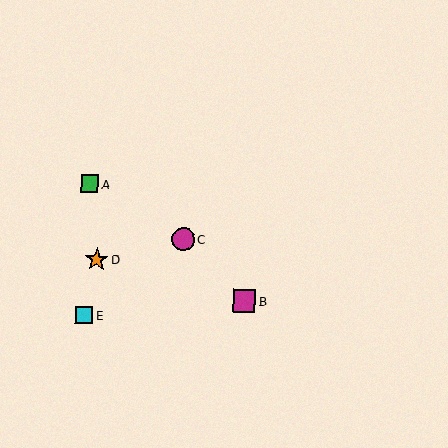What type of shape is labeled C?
Shape C is a magenta circle.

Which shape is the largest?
The orange star (labeled D) is the largest.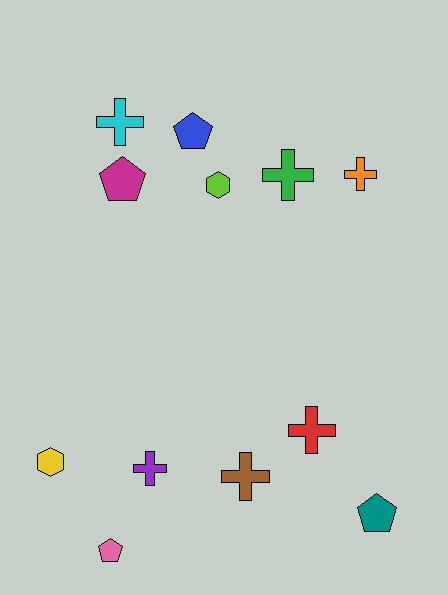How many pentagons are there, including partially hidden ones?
There are 4 pentagons.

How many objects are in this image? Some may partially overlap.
There are 12 objects.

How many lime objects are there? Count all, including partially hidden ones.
There is 1 lime object.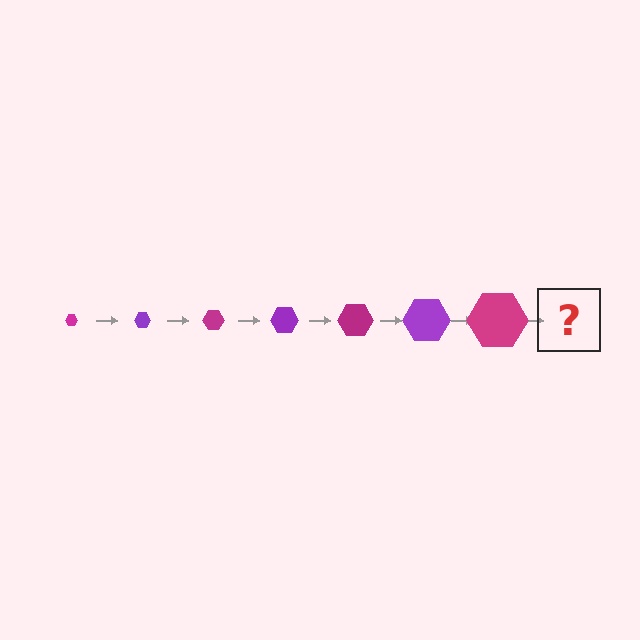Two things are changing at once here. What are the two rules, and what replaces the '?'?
The two rules are that the hexagon grows larger each step and the color cycles through magenta and purple. The '?' should be a purple hexagon, larger than the previous one.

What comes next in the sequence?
The next element should be a purple hexagon, larger than the previous one.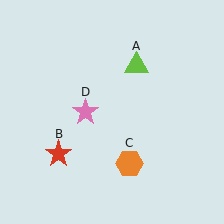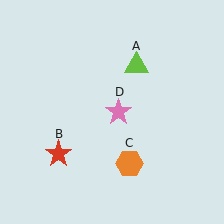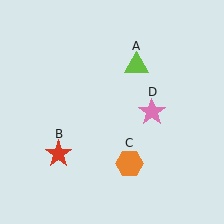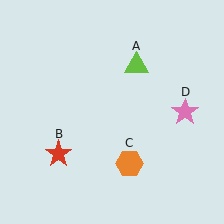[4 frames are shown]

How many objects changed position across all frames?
1 object changed position: pink star (object D).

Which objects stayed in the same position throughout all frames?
Lime triangle (object A) and red star (object B) and orange hexagon (object C) remained stationary.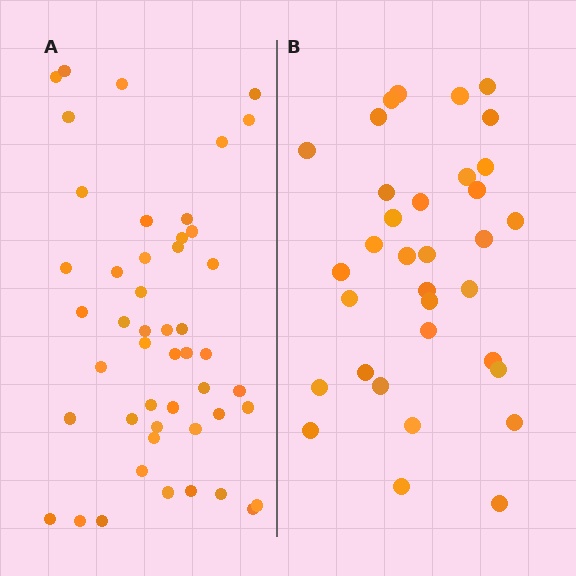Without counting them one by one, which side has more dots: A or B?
Region A (the left region) has more dots.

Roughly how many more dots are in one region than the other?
Region A has approximately 15 more dots than region B.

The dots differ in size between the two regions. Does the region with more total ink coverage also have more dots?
No. Region B has more total ink coverage because its dots are larger, but region A actually contains more individual dots. Total area can be misleading — the number of items is what matters here.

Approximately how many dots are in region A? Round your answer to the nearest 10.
About 50 dots. (The exact count is 48, which rounds to 50.)